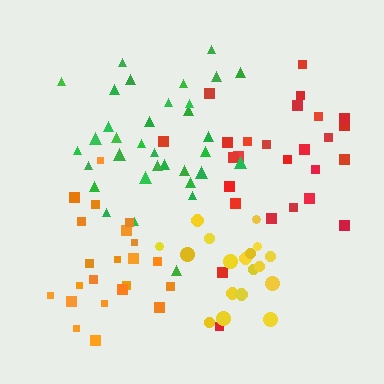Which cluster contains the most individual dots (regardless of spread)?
Green (34).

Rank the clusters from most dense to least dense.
green, yellow, orange, red.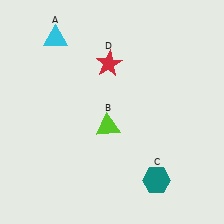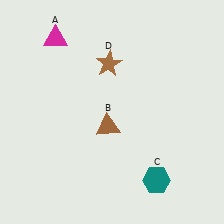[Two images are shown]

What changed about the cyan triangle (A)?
In Image 1, A is cyan. In Image 2, it changed to magenta.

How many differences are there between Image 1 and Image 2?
There are 3 differences between the two images.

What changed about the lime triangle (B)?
In Image 1, B is lime. In Image 2, it changed to brown.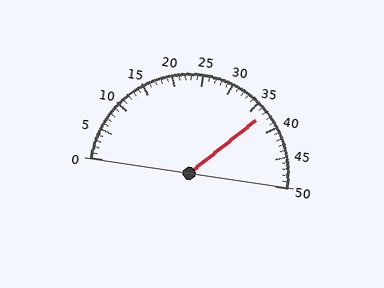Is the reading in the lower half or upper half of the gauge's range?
The reading is in the upper half of the range (0 to 50).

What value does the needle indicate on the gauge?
The needle indicates approximately 37.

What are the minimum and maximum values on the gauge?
The gauge ranges from 0 to 50.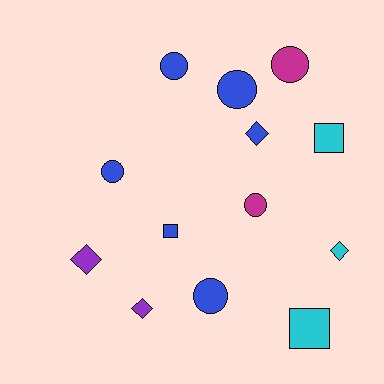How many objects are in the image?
There are 13 objects.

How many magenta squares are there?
There are no magenta squares.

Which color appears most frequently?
Blue, with 6 objects.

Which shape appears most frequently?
Circle, with 6 objects.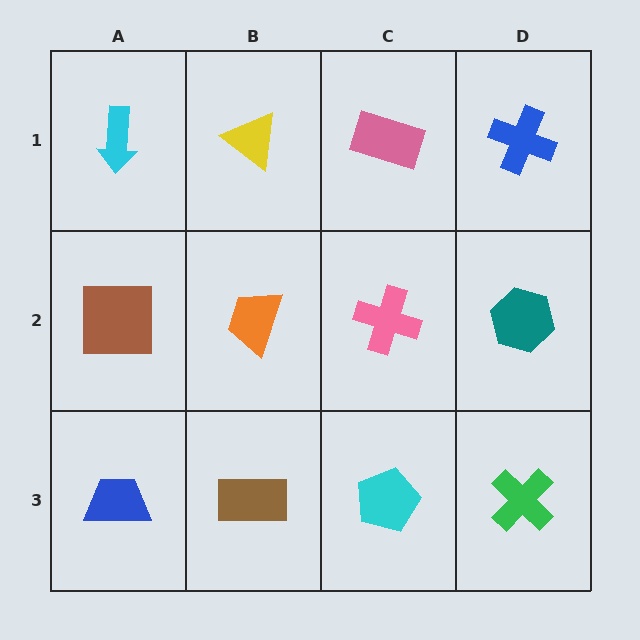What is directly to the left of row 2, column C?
An orange trapezoid.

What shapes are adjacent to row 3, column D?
A teal hexagon (row 2, column D), a cyan pentagon (row 3, column C).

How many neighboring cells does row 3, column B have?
3.